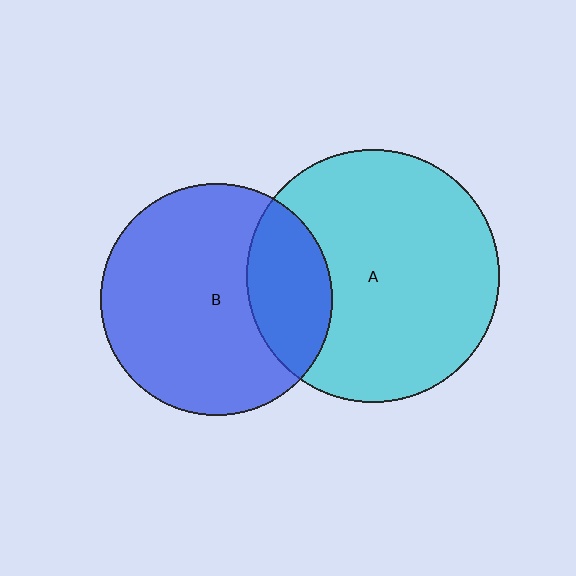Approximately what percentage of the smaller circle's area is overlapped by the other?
Approximately 25%.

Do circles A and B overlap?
Yes.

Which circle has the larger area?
Circle A (cyan).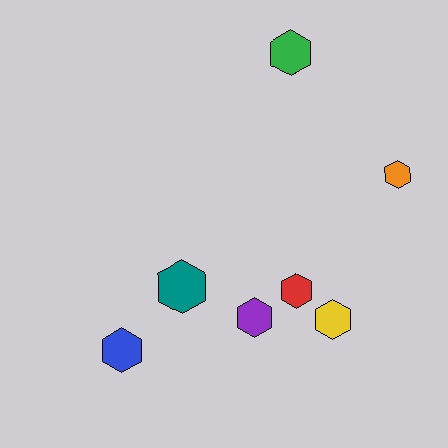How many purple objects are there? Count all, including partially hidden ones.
There is 1 purple object.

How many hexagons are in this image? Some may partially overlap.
There are 7 hexagons.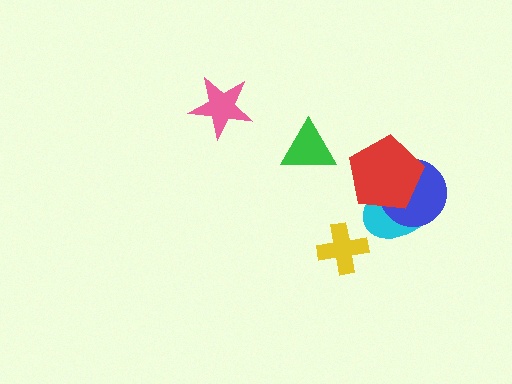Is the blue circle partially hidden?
Yes, it is partially covered by another shape.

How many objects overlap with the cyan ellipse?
2 objects overlap with the cyan ellipse.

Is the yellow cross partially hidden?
No, no other shape covers it.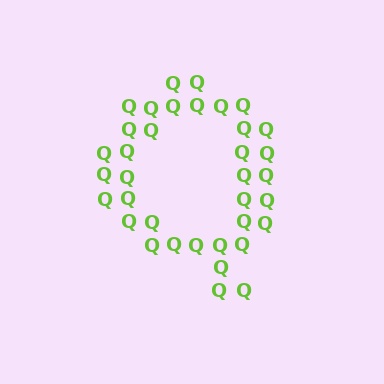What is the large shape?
The large shape is the letter Q.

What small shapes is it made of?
It is made of small letter Q's.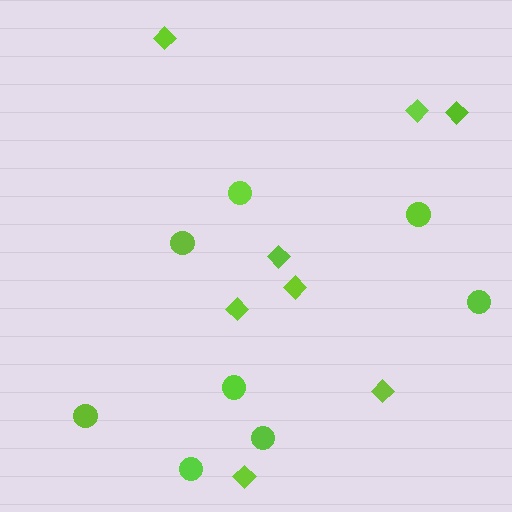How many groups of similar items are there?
There are 2 groups: one group of diamonds (8) and one group of circles (8).